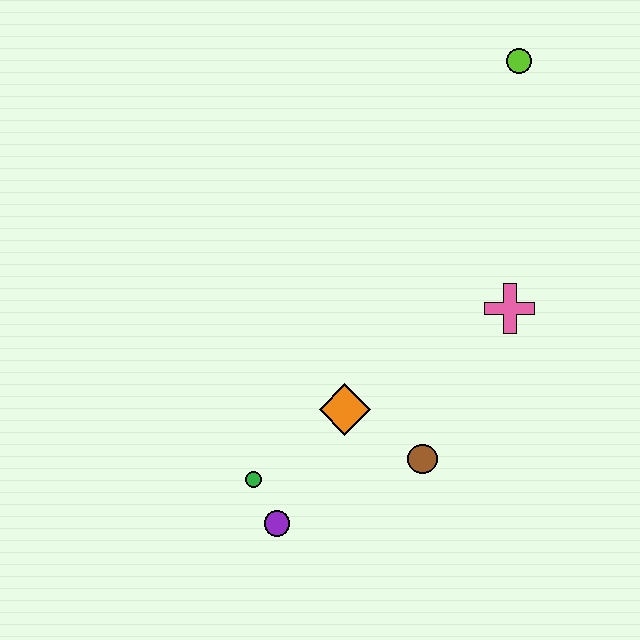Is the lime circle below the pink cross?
No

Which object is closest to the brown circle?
The orange diamond is closest to the brown circle.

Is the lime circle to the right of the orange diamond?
Yes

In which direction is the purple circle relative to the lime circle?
The purple circle is below the lime circle.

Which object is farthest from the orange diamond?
The lime circle is farthest from the orange diamond.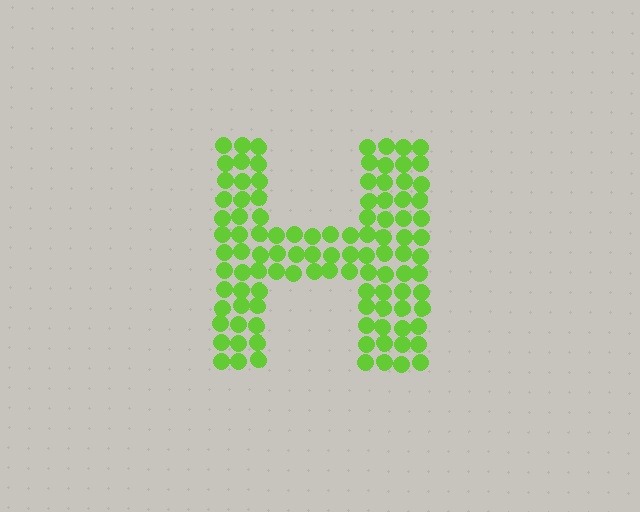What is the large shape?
The large shape is the letter H.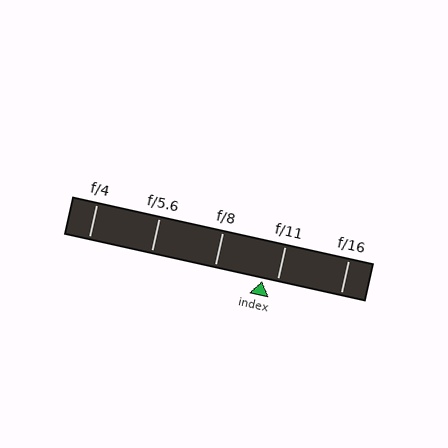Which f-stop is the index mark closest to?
The index mark is closest to f/11.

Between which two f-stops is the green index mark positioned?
The index mark is between f/8 and f/11.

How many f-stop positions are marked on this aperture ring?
There are 5 f-stop positions marked.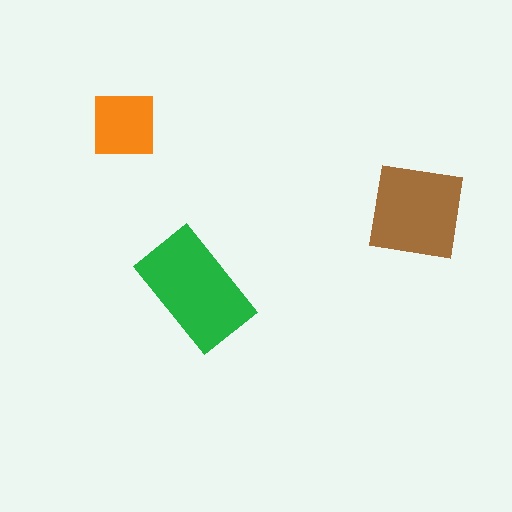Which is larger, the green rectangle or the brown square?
The green rectangle.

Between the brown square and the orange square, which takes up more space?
The brown square.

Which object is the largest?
The green rectangle.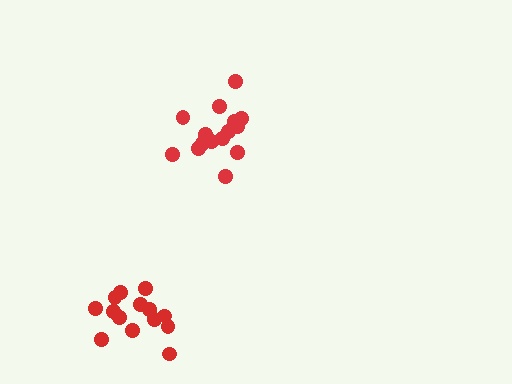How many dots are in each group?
Group 1: 15 dots, Group 2: 14 dots (29 total).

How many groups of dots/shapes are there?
There are 2 groups.